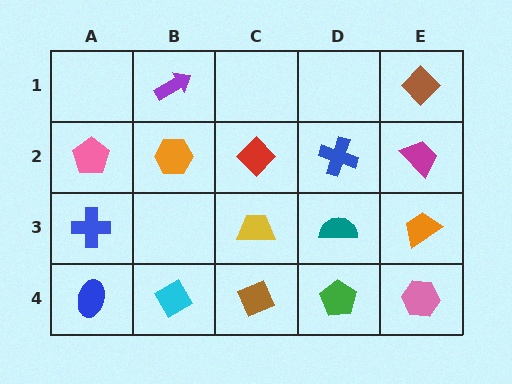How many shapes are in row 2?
5 shapes.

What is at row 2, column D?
A blue cross.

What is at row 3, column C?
A yellow trapezoid.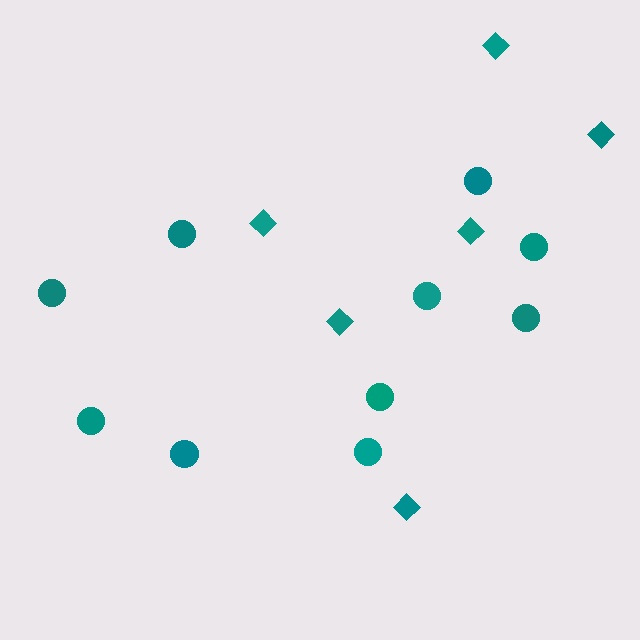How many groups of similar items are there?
There are 2 groups: one group of circles (10) and one group of diamonds (6).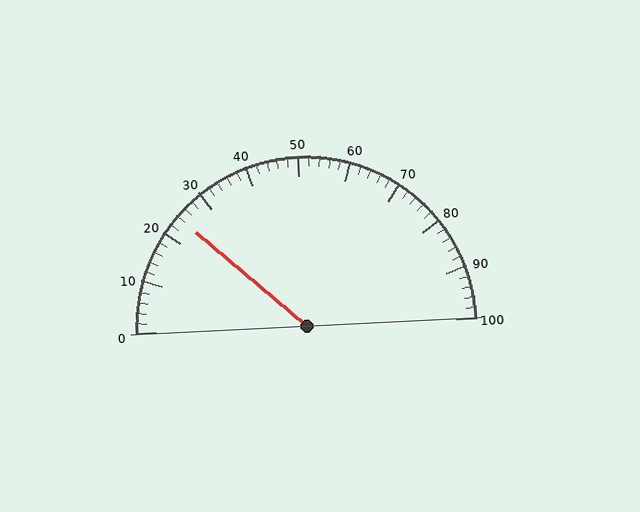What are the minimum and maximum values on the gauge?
The gauge ranges from 0 to 100.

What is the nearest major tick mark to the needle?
The nearest major tick mark is 20.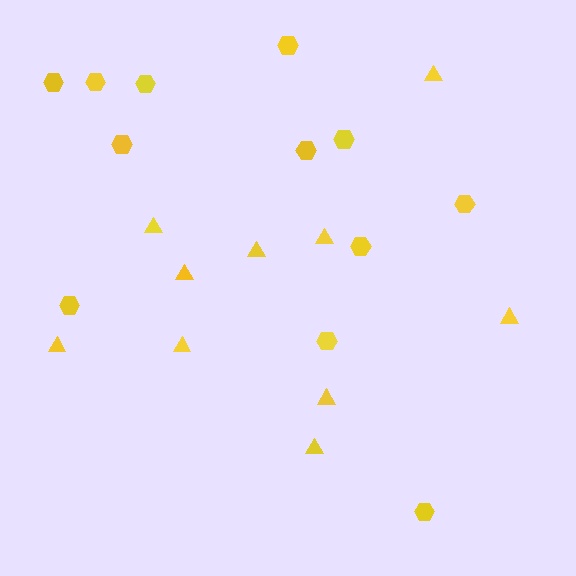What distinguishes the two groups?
There are 2 groups: one group of triangles (10) and one group of hexagons (12).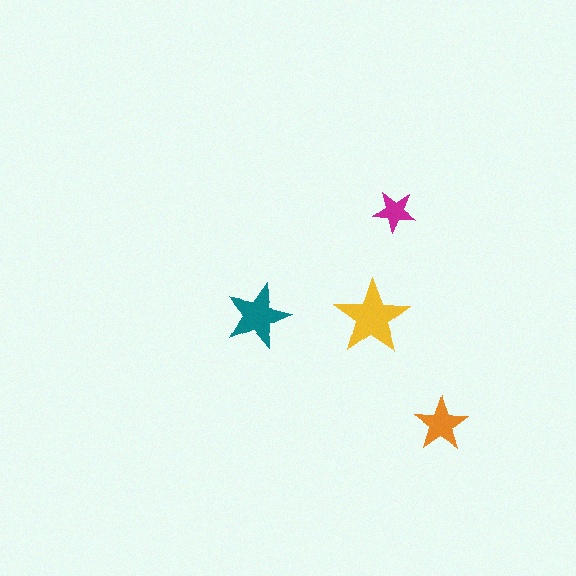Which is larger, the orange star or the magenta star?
The orange one.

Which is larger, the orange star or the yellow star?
The yellow one.